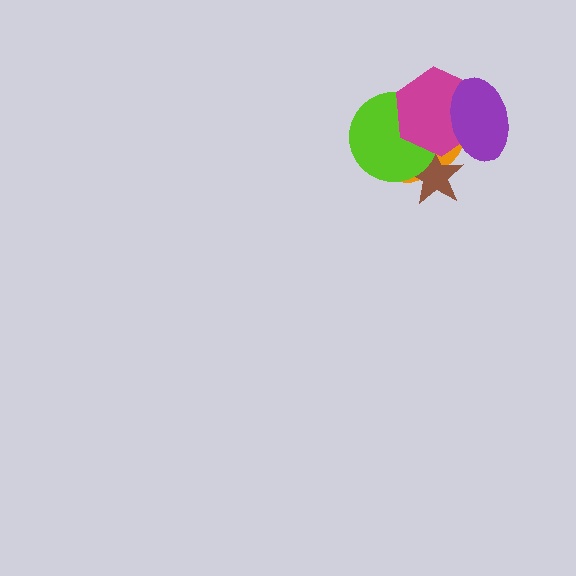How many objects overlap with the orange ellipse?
4 objects overlap with the orange ellipse.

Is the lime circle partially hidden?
Yes, it is partially covered by another shape.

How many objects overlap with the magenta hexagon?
4 objects overlap with the magenta hexagon.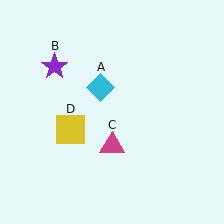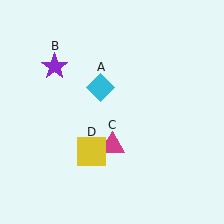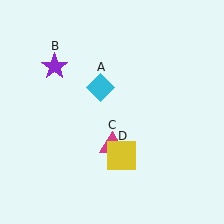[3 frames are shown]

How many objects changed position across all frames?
1 object changed position: yellow square (object D).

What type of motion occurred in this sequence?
The yellow square (object D) rotated counterclockwise around the center of the scene.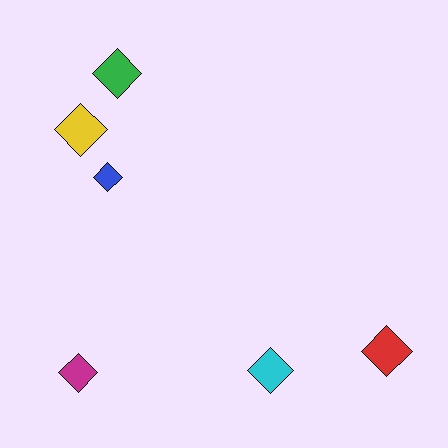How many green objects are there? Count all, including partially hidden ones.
There is 1 green object.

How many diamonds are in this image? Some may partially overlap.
There are 6 diamonds.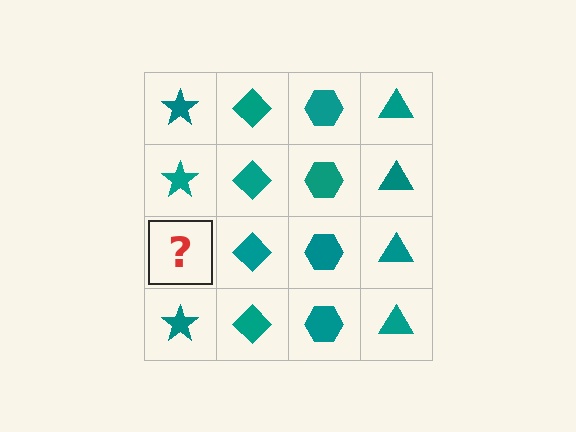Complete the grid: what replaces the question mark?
The question mark should be replaced with a teal star.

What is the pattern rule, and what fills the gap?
The rule is that each column has a consistent shape. The gap should be filled with a teal star.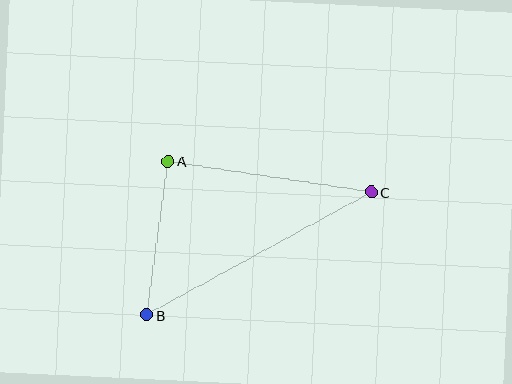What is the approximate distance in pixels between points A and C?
The distance between A and C is approximately 206 pixels.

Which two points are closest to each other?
Points A and B are closest to each other.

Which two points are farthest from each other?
Points B and C are farthest from each other.